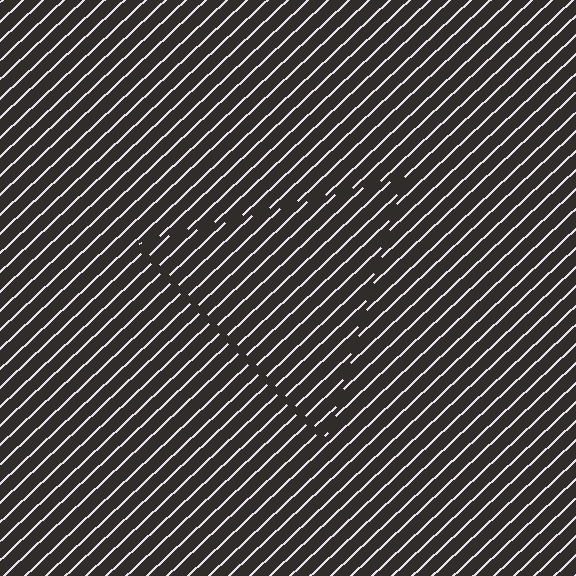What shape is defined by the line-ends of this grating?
An illusory triangle. The interior of the shape contains the same grating, shifted by half a period — the contour is defined by the phase discontinuity where line-ends from the inner and outer gratings abut.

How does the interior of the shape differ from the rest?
The interior of the shape contains the same grating, shifted by half a period — the contour is defined by the phase discontinuity where line-ends from the inner and outer gratings abut.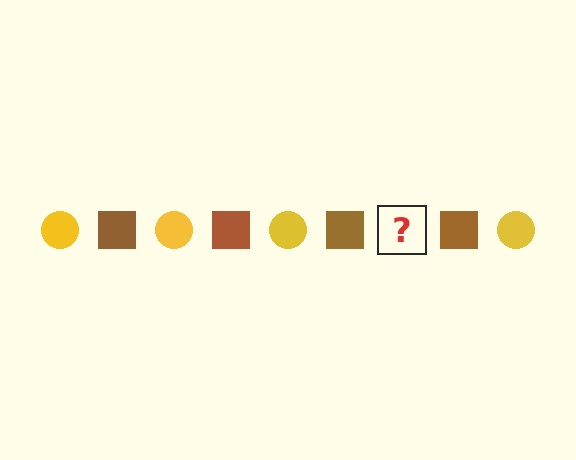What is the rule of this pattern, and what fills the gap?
The rule is that the pattern alternates between yellow circle and brown square. The gap should be filled with a yellow circle.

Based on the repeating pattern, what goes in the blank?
The blank should be a yellow circle.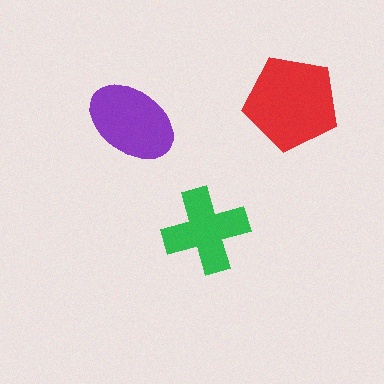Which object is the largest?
The red pentagon.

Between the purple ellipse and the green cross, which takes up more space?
The purple ellipse.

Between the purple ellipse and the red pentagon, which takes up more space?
The red pentagon.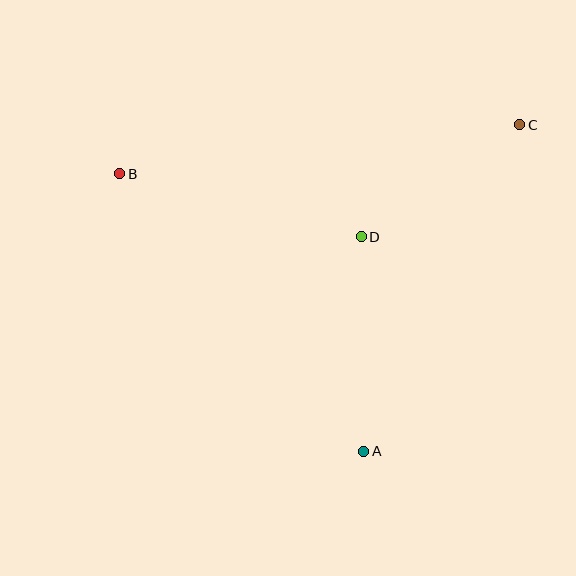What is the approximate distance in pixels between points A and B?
The distance between A and B is approximately 370 pixels.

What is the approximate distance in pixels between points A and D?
The distance between A and D is approximately 215 pixels.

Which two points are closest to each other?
Points C and D are closest to each other.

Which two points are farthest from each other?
Points B and C are farthest from each other.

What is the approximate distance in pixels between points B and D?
The distance between B and D is approximately 249 pixels.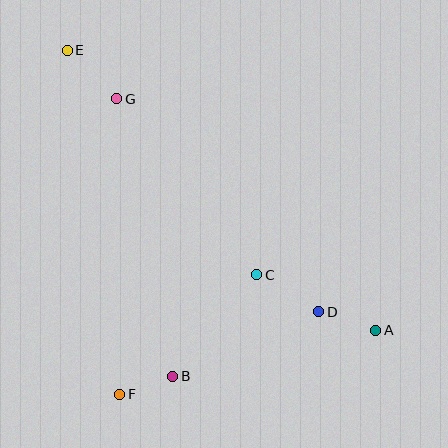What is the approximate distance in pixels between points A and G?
The distance between A and G is approximately 347 pixels.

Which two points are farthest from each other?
Points A and E are farthest from each other.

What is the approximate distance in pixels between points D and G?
The distance between D and G is approximately 293 pixels.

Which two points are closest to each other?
Points B and F are closest to each other.